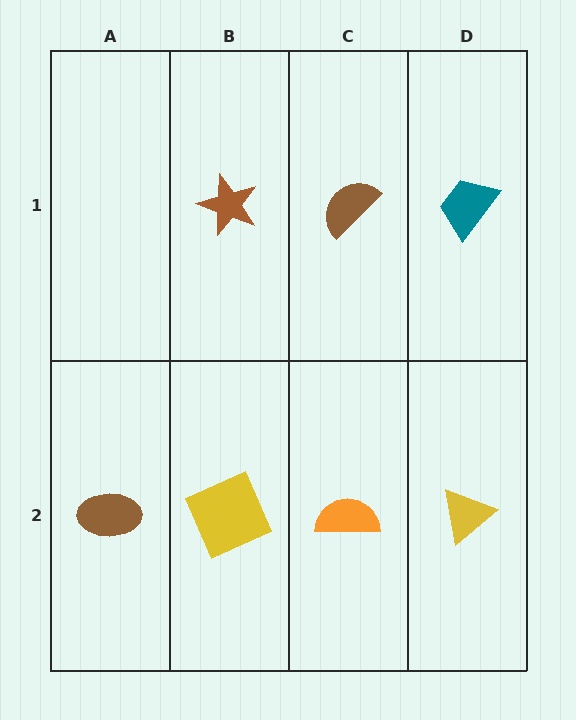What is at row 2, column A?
A brown ellipse.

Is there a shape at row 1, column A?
No, that cell is empty.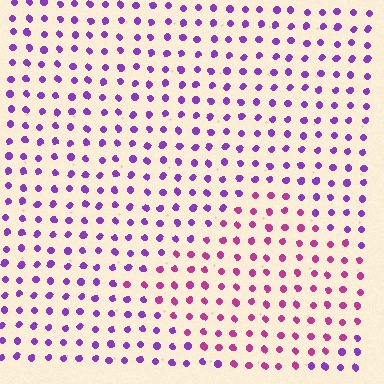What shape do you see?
I see a diamond.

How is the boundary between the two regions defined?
The boundary is defined purely by a slight shift in hue (about 41 degrees). Spacing, size, and orientation are identical on both sides.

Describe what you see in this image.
The image is filled with small purple elements in a uniform arrangement. A diamond-shaped region is visible where the elements are tinted to a slightly different hue, forming a subtle color boundary.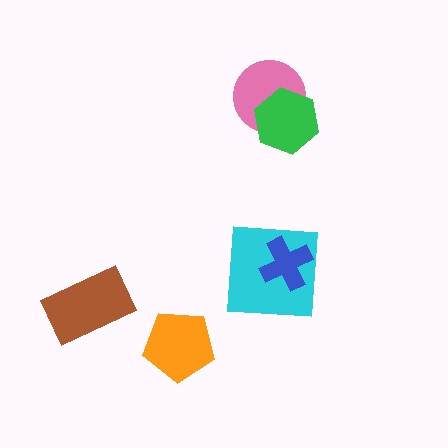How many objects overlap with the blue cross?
1 object overlaps with the blue cross.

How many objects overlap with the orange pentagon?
0 objects overlap with the orange pentagon.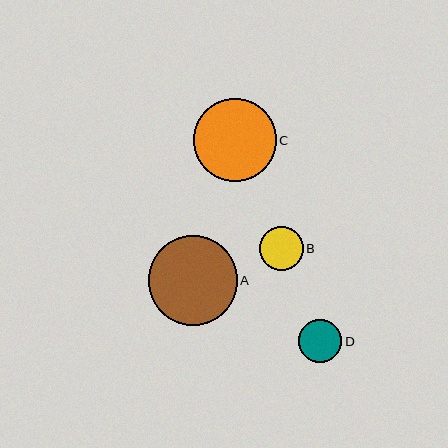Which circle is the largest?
Circle A is the largest with a size of approximately 89 pixels.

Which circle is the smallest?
Circle D is the smallest with a size of approximately 43 pixels.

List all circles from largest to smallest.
From largest to smallest: A, C, B, D.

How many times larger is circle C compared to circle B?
Circle C is approximately 1.9 times the size of circle B.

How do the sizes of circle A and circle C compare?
Circle A and circle C are approximately the same size.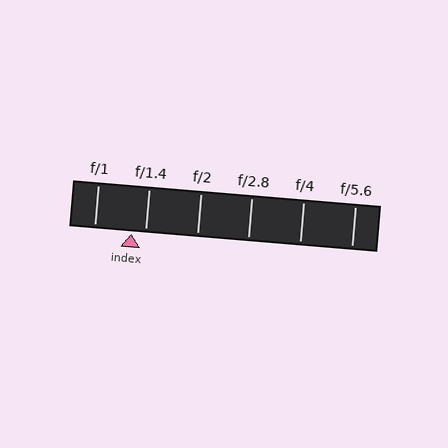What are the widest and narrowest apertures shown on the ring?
The widest aperture shown is f/1 and the narrowest is f/5.6.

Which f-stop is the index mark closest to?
The index mark is closest to f/1.4.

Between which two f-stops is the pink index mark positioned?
The index mark is between f/1 and f/1.4.